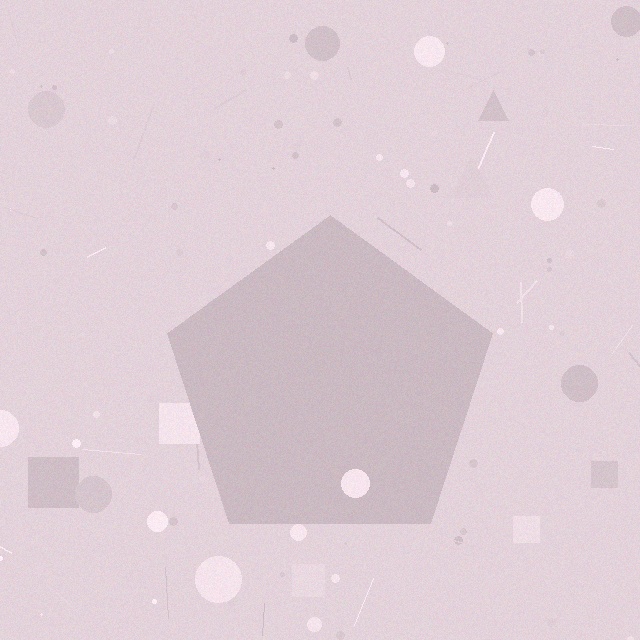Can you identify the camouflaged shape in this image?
The camouflaged shape is a pentagon.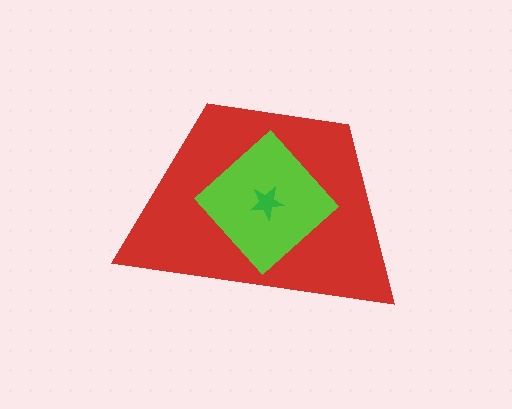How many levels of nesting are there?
3.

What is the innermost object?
The green star.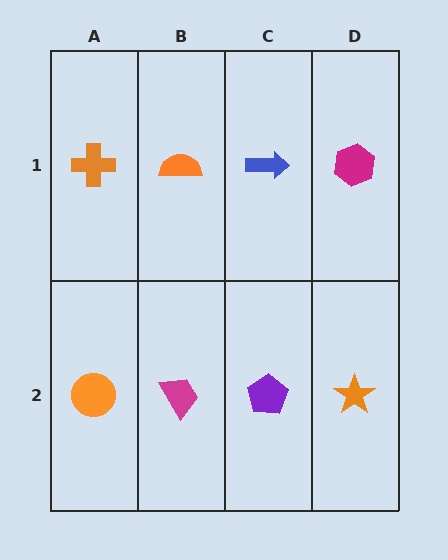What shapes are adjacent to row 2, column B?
An orange semicircle (row 1, column B), an orange circle (row 2, column A), a purple pentagon (row 2, column C).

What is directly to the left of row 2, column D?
A purple pentagon.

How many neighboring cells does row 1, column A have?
2.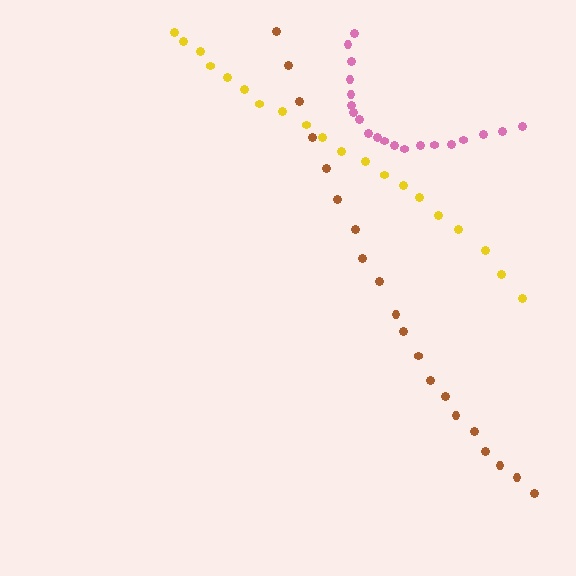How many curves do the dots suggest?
There are 3 distinct paths.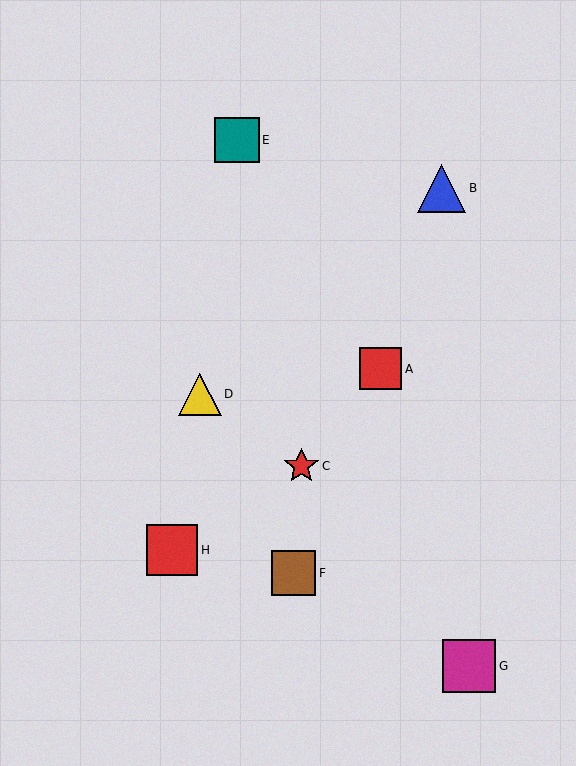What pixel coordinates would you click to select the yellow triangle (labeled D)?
Click at (200, 394) to select the yellow triangle D.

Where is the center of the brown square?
The center of the brown square is at (294, 573).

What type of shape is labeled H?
Shape H is a red square.